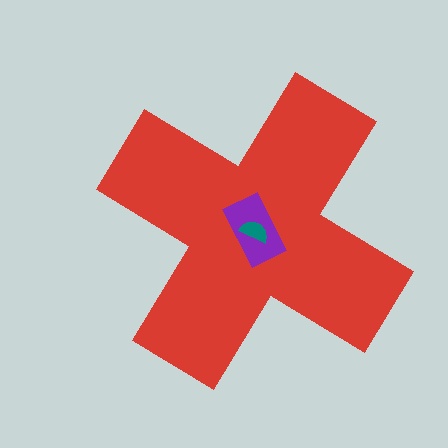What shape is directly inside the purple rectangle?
The teal semicircle.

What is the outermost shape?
The red cross.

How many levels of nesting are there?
3.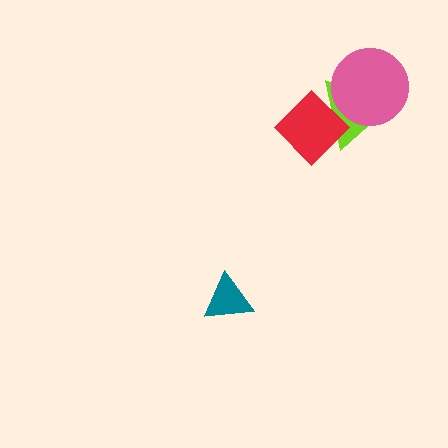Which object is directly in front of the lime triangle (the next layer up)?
The pink circle is directly in front of the lime triangle.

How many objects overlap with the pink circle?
1 object overlaps with the pink circle.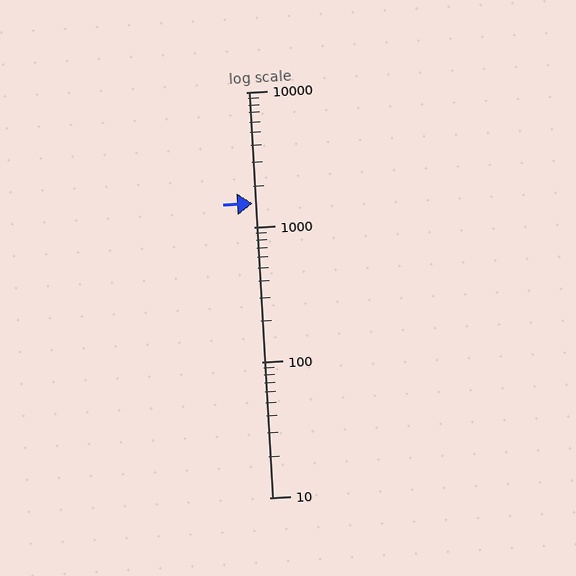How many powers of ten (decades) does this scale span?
The scale spans 3 decades, from 10 to 10000.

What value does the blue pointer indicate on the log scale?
The pointer indicates approximately 1500.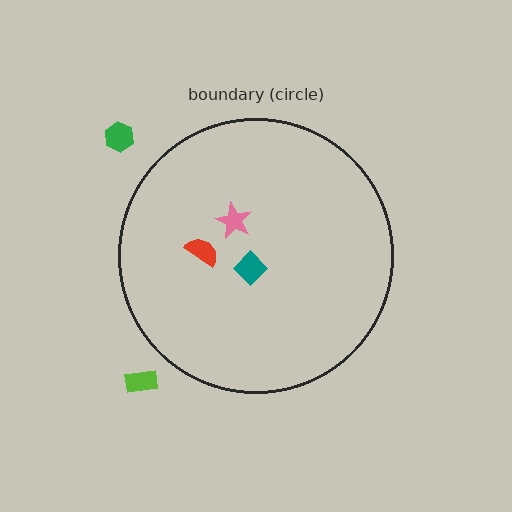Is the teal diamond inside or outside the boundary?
Inside.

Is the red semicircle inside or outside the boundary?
Inside.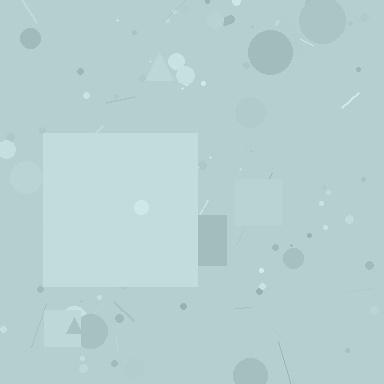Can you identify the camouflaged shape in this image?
The camouflaged shape is a square.